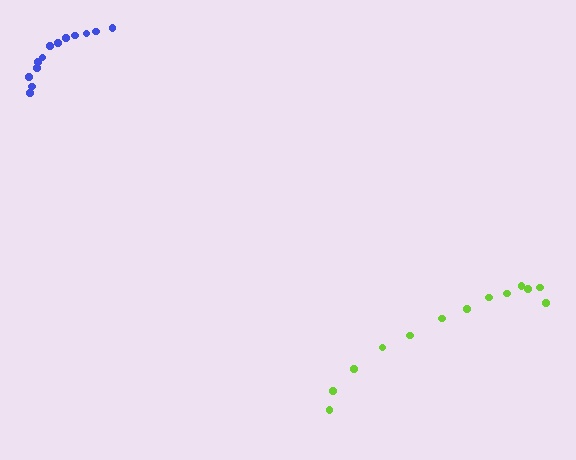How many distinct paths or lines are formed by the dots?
There are 2 distinct paths.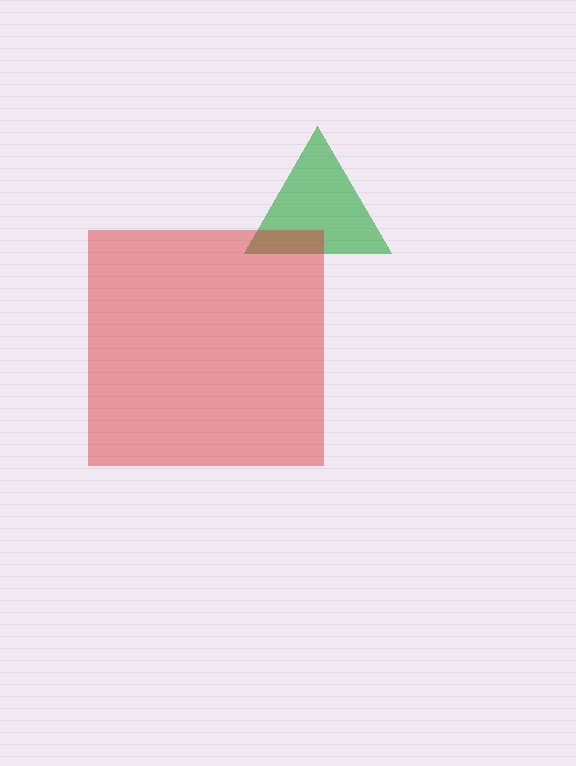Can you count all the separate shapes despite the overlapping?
Yes, there are 2 separate shapes.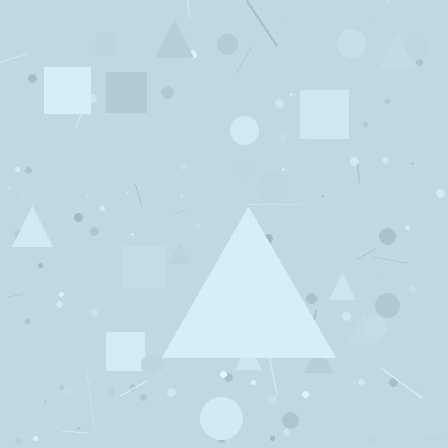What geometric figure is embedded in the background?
A triangle is embedded in the background.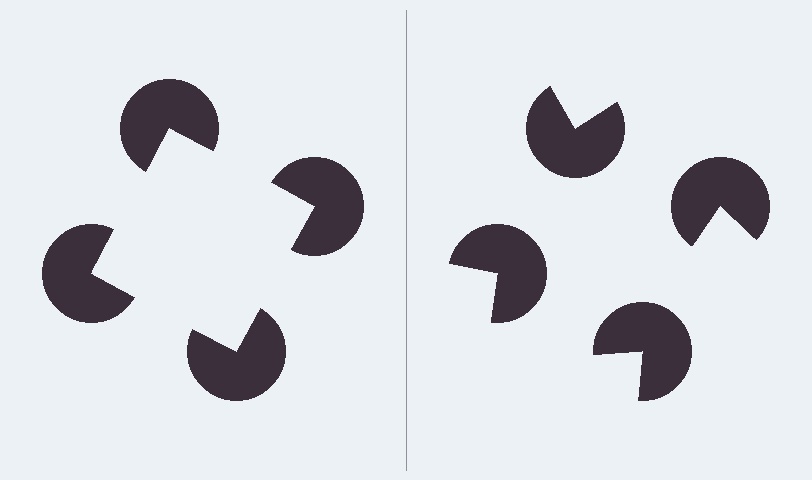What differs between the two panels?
The pac-man discs are positioned identically on both sides; only the wedge orientations differ. On the left they align to a square; on the right they are misaligned.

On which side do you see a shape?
An illusory square appears on the left side. On the right side the wedge cuts are rotated, so no coherent shape forms.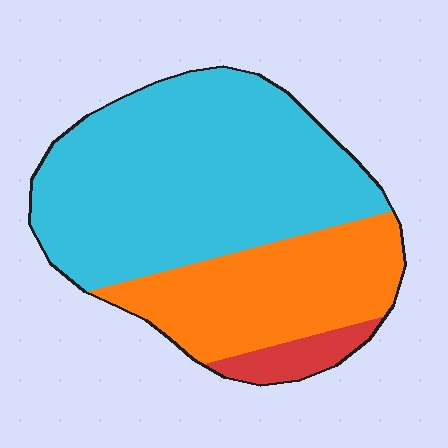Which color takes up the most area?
Cyan, at roughly 65%.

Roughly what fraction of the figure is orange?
Orange covers about 30% of the figure.